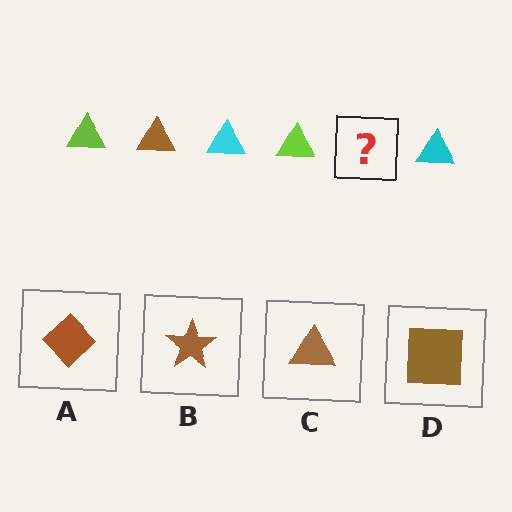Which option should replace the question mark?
Option C.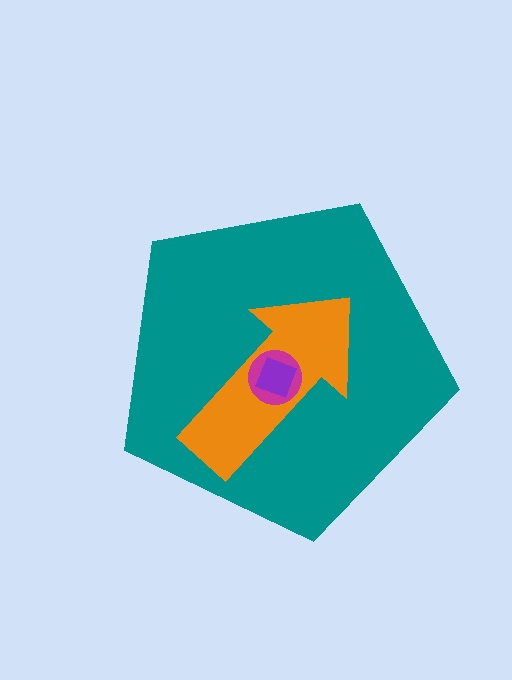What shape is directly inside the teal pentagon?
The orange arrow.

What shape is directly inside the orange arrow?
The magenta circle.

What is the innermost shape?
The purple square.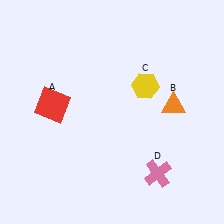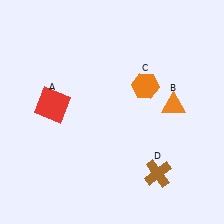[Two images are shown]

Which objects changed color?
C changed from yellow to orange. D changed from pink to brown.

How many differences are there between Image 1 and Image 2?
There are 2 differences between the two images.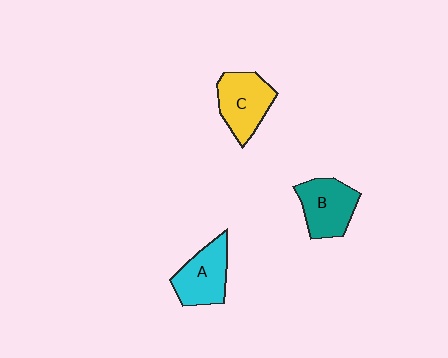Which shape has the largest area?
Shape C (yellow).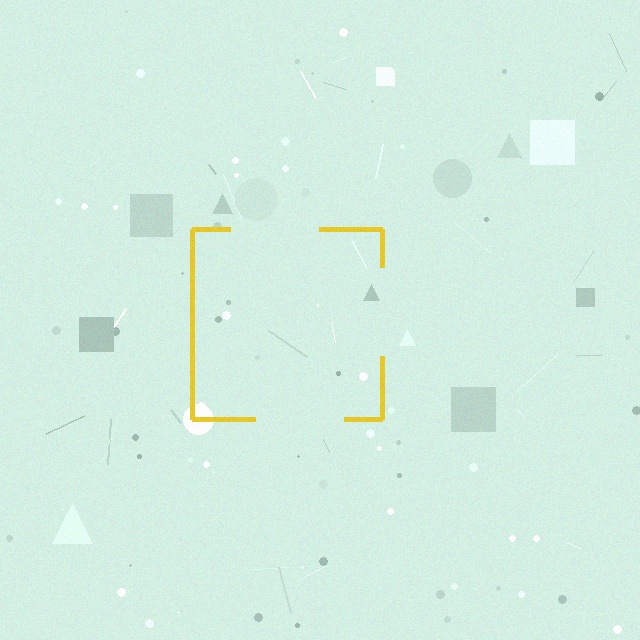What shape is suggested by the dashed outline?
The dashed outline suggests a square.